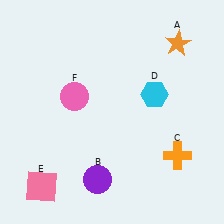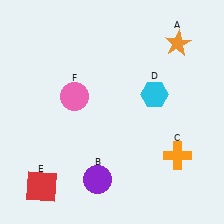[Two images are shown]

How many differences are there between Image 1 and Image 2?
There is 1 difference between the two images.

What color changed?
The square (E) changed from pink in Image 1 to red in Image 2.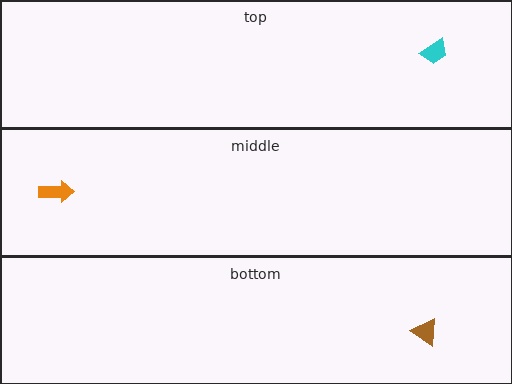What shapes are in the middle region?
The orange arrow.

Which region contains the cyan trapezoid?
The top region.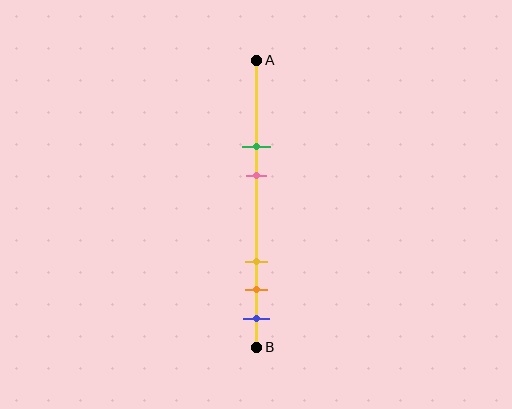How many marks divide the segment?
There are 5 marks dividing the segment.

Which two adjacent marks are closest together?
The orange and blue marks are the closest adjacent pair.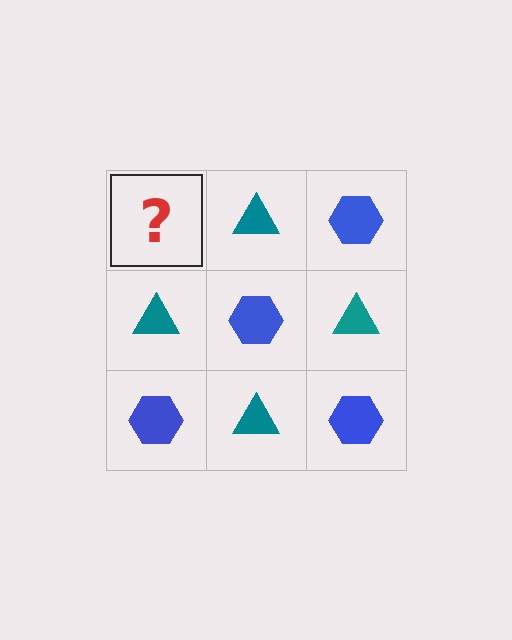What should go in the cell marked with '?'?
The missing cell should contain a blue hexagon.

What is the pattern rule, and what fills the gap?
The rule is that it alternates blue hexagon and teal triangle in a checkerboard pattern. The gap should be filled with a blue hexagon.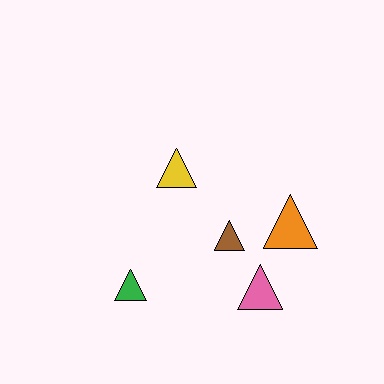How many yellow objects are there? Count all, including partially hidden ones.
There is 1 yellow object.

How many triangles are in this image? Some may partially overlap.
There are 5 triangles.